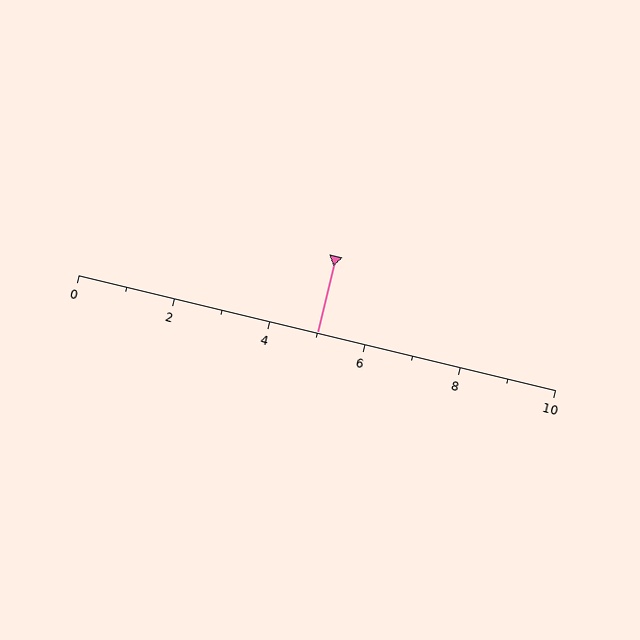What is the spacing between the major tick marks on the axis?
The major ticks are spaced 2 apart.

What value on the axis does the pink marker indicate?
The marker indicates approximately 5.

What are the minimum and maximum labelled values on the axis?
The axis runs from 0 to 10.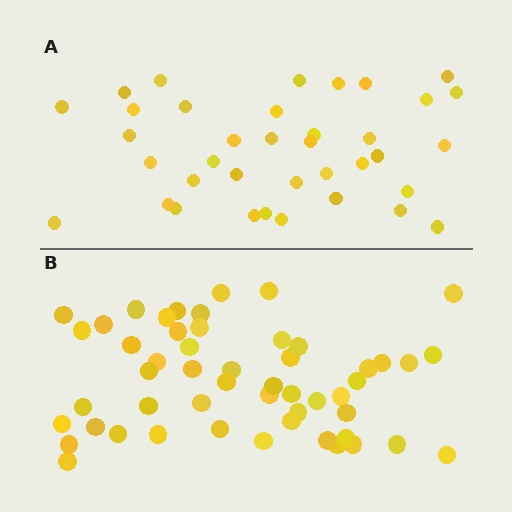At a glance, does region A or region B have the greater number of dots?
Region B (the bottom region) has more dots.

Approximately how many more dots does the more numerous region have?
Region B has approximately 15 more dots than region A.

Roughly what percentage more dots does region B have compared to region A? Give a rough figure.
About 40% more.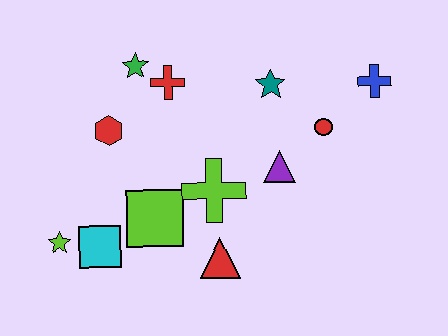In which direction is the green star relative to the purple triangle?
The green star is to the left of the purple triangle.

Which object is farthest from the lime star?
The blue cross is farthest from the lime star.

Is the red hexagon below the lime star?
No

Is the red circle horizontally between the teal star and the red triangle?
No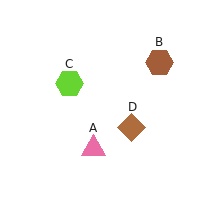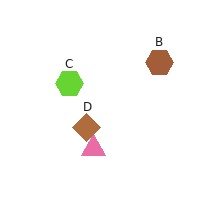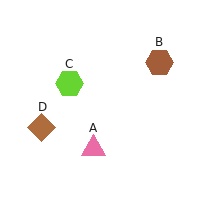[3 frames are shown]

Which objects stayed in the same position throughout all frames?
Pink triangle (object A) and brown hexagon (object B) and lime hexagon (object C) remained stationary.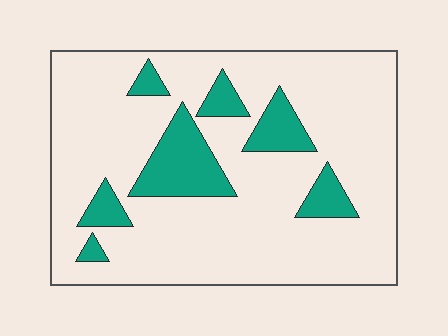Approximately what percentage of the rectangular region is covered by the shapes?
Approximately 15%.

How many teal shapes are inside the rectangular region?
7.